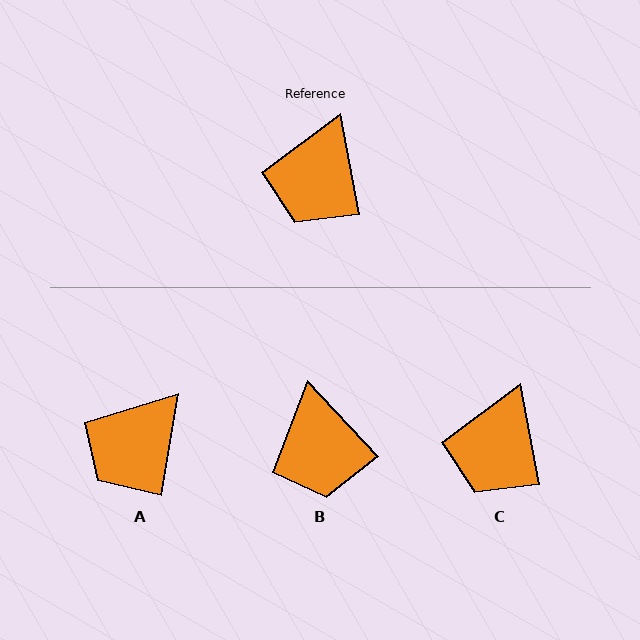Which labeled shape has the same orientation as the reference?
C.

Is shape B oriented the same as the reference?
No, it is off by about 32 degrees.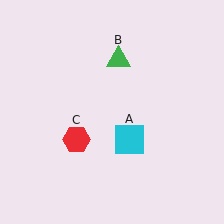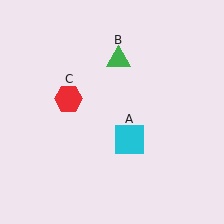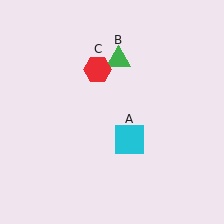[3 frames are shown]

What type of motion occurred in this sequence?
The red hexagon (object C) rotated clockwise around the center of the scene.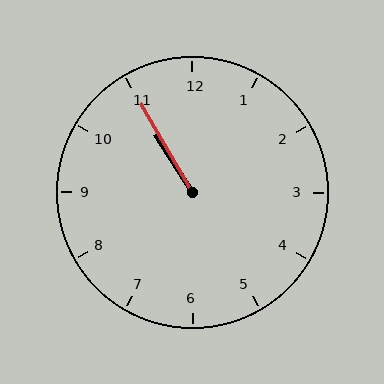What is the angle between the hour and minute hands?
Approximately 2 degrees.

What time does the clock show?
10:55.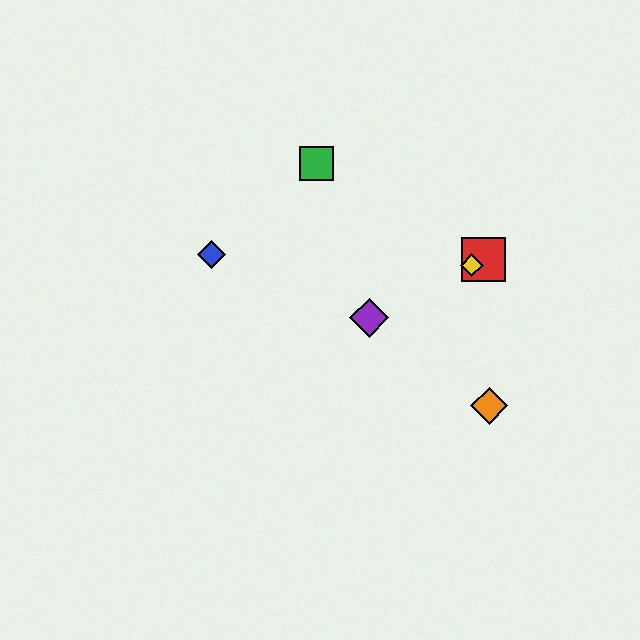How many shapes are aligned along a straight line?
3 shapes (the red square, the yellow diamond, the purple diamond) are aligned along a straight line.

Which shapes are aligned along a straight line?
The red square, the yellow diamond, the purple diamond are aligned along a straight line.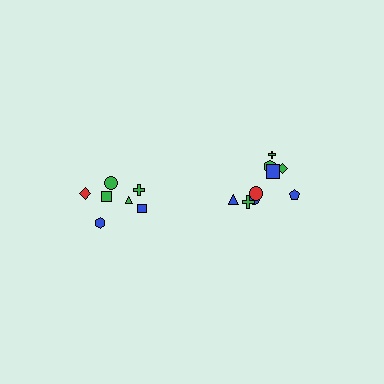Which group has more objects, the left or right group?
The right group.